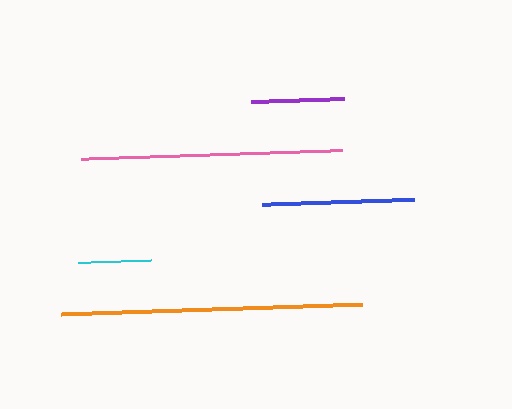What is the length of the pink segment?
The pink segment is approximately 261 pixels long.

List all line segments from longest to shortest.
From longest to shortest: orange, pink, blue, purple, cyan.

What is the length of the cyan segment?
The cyan segment is approximately 73 pixels long.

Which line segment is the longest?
The orange line is the longest at approximately 301 pixels.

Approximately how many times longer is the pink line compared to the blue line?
The pink line is approximately 1.7 times the length of the blue line.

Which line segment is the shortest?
The cyan line is the shortest at approximately 73 pixels.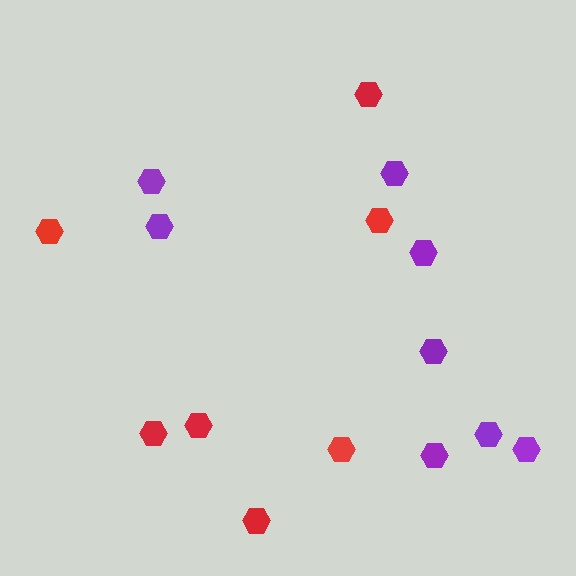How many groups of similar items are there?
There are 2 groups: one group of purple hexagons (8) and one group of red hexagons (7).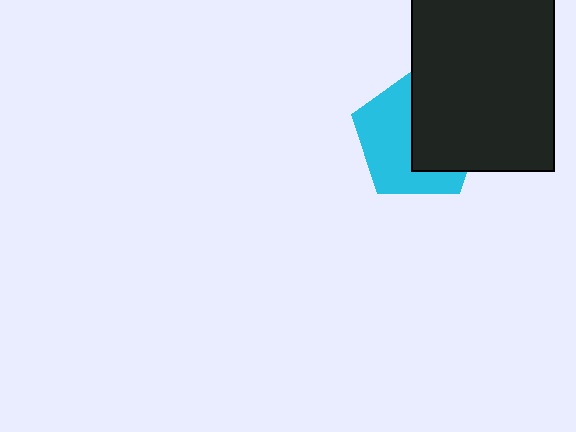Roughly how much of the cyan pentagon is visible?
About half of it is visible (roughly 52%).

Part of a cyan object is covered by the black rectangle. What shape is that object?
It is a pentagon.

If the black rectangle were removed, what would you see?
You would see the complete cyan pentagon.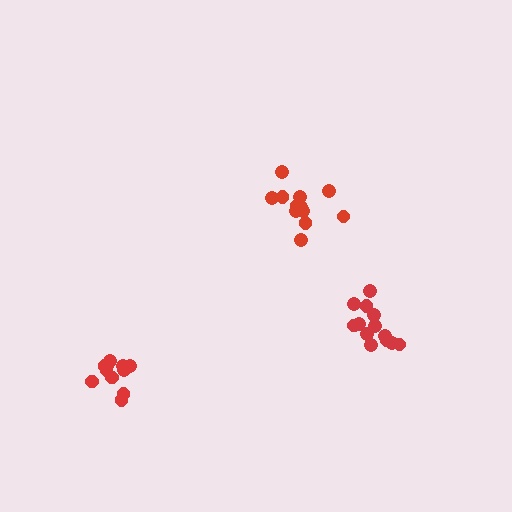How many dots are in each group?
Group 1: 12 dots, Group 2: 11 dots, Group 3: 13 dots (36 total).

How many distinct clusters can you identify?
There are 3 distinct clusters.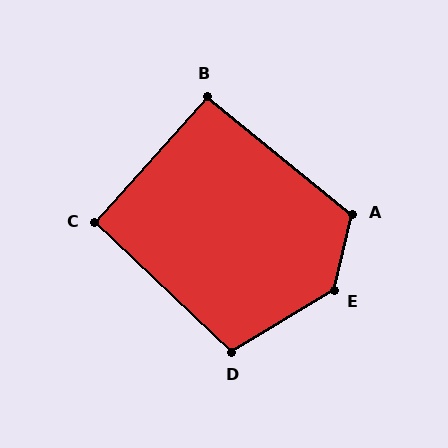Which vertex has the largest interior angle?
E, at approximately 134 degrees.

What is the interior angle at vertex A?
Approximately 116 degrees (obtuse).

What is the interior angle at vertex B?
Approximately 92 degrees (approximately right).